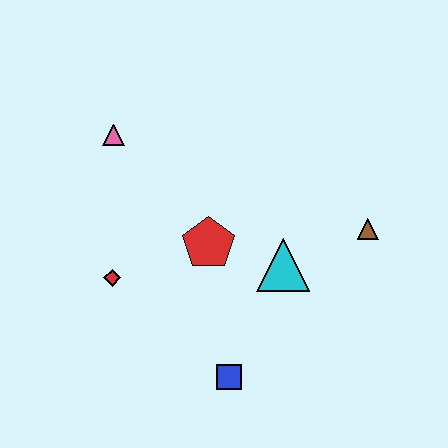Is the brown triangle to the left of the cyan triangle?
No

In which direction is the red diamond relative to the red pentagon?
The red diamond is to the left of the red pentagon.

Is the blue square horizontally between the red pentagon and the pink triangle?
No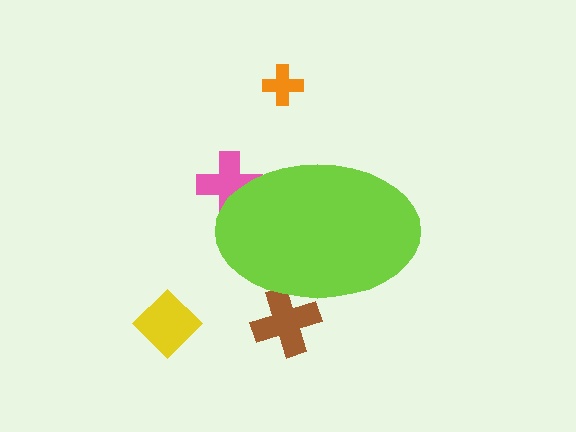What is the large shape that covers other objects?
A lime ellipse.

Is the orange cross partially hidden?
No, the orange cross is fully visible.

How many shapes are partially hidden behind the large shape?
2 shapes are partially hidden.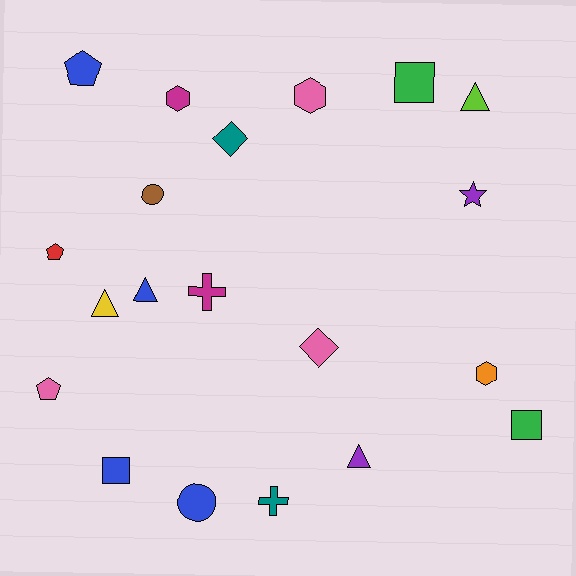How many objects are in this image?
There are 20 objects.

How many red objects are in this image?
There is 1 red object.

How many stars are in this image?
There is 1 star.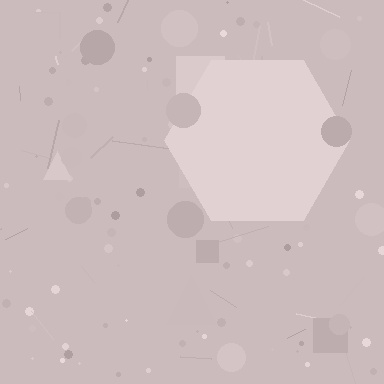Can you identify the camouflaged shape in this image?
The camouflaged shape is a hexagon.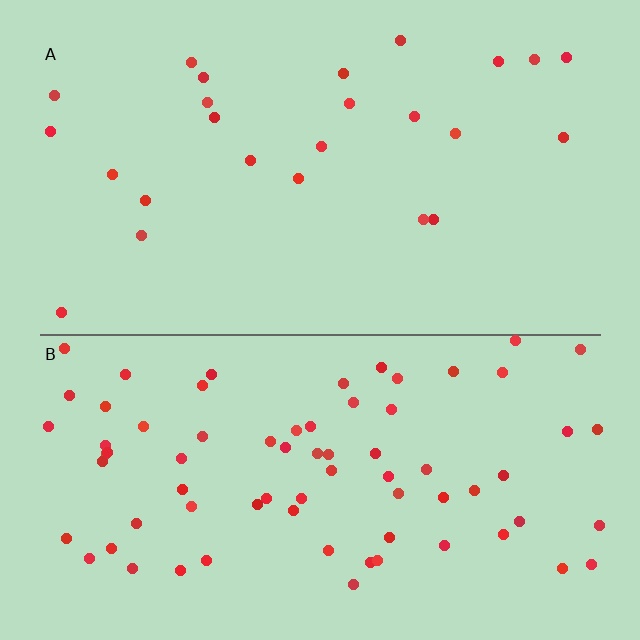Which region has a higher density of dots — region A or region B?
B (the bottom).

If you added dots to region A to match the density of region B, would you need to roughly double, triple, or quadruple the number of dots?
Approximately triple.